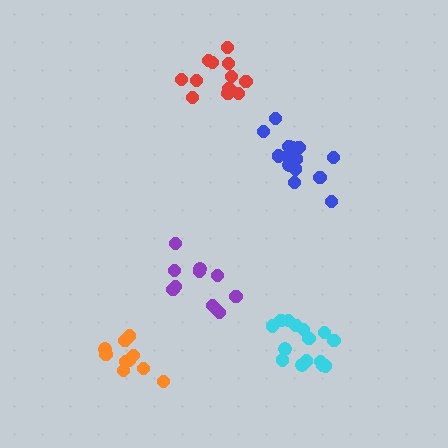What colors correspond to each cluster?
The clusters are colored: purple, blue, cyan, orange, red.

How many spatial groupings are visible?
There are 5 spatial groupings.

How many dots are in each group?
Group 1: 11 dots, Group 2: 15 dots, Group 3: 15 dots, Group 4: 10 dots, Group 5: 12 dots (63 total).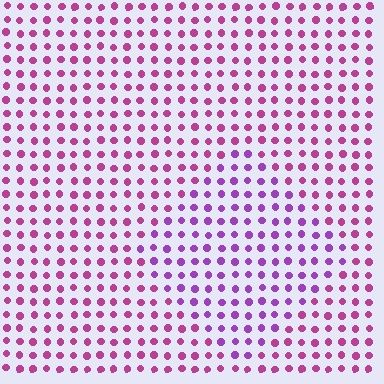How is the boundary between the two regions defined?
The boundary is defined purely by a slight shift in hue (about 33 degrees). Spacing, size, and orientation are identical on both sides.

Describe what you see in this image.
The image is filled with small magenta elements in a uniform arrangement. A diamond-shaped region is visible where the elements are tinted to a slightly different hue, forming a subtle color boundary.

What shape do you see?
I see a diamond.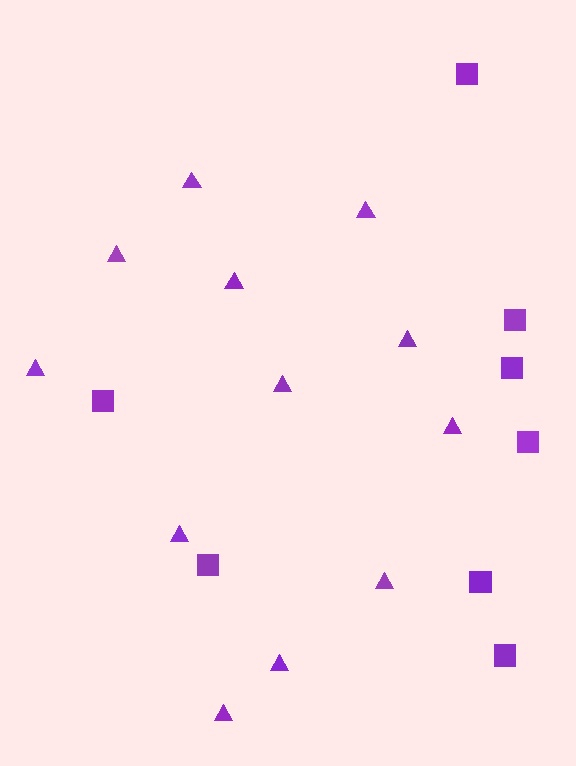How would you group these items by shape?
There are 2 groups: one group of triangles (12) and one group of squares (8).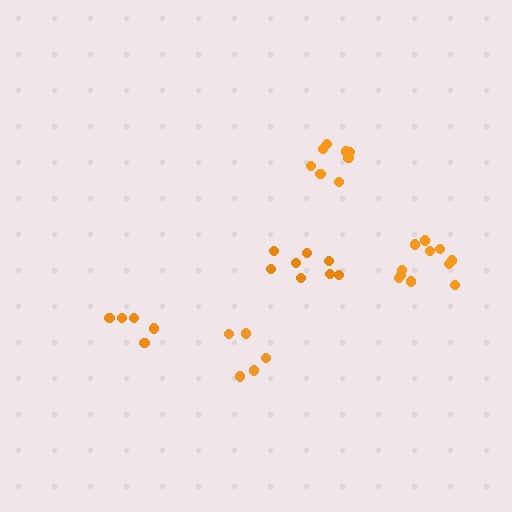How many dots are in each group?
Group 1: 8 dots, Group 2: 5 dots, Group 3: 8 dots, Group 4: 11 dots, Group 5: 5 dots (37 total).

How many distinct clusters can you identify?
There are 5 distinct clusters.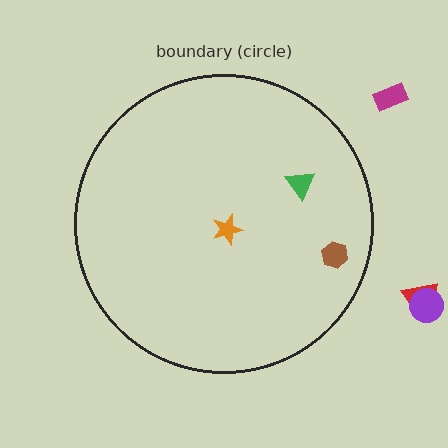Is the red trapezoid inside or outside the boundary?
Outside.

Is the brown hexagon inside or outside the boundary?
Inside.